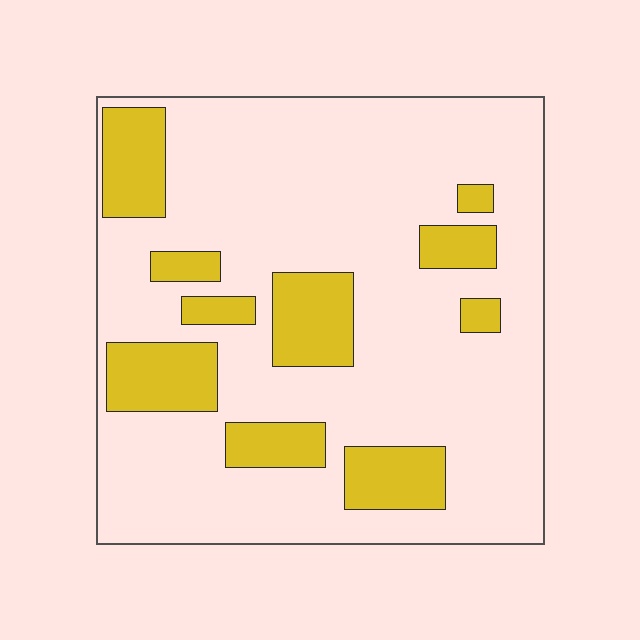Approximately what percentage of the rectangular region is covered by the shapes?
Approximately 20%.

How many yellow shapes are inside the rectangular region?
10.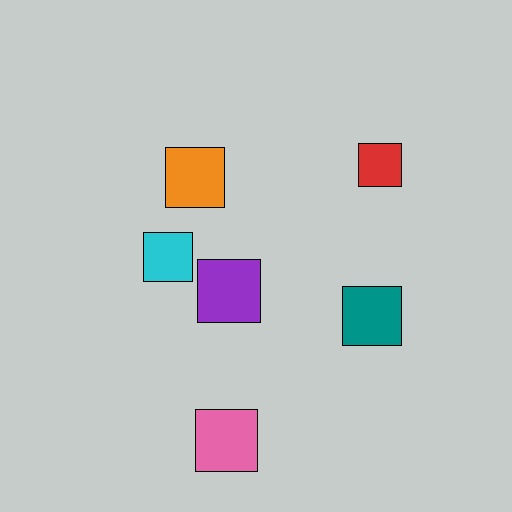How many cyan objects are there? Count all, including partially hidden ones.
There is 1 cyan object.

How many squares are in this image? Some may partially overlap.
There are 6 squares.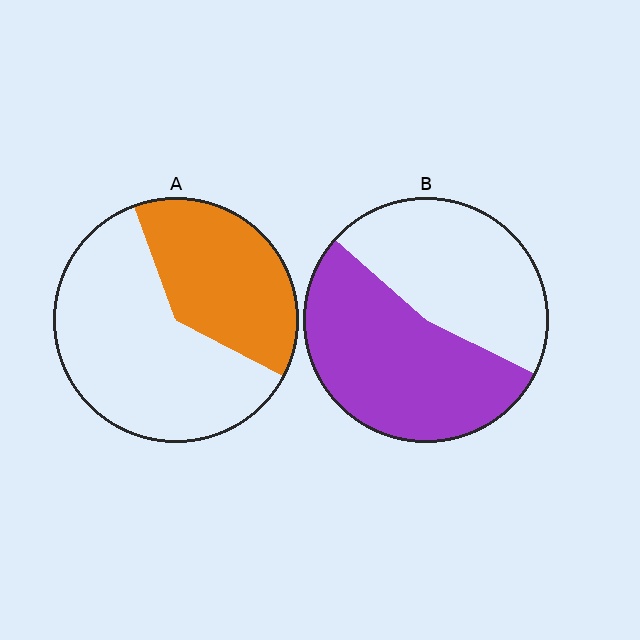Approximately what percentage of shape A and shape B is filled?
A is approximately 40% and B is approximately 55%.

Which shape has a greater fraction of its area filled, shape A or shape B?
Shape B.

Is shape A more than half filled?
No.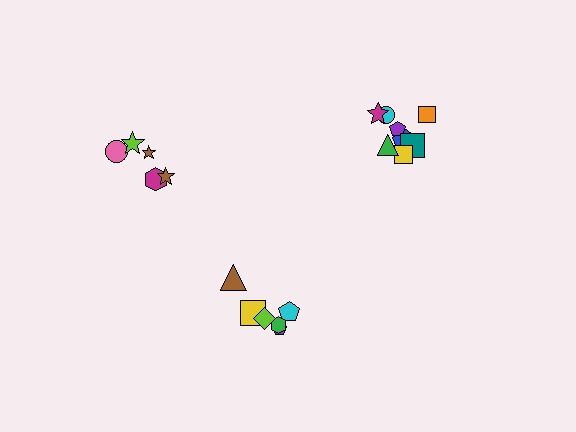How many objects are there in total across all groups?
There are 19 objects.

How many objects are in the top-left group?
There are 5 objects.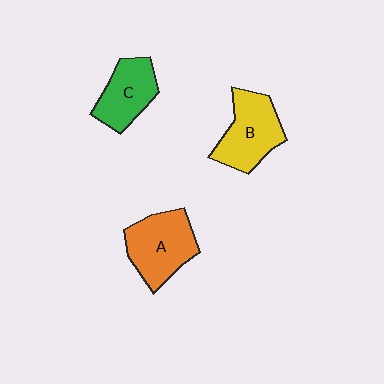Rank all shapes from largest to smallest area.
From largest to smallest: A (orange), B (yellow), C (green).